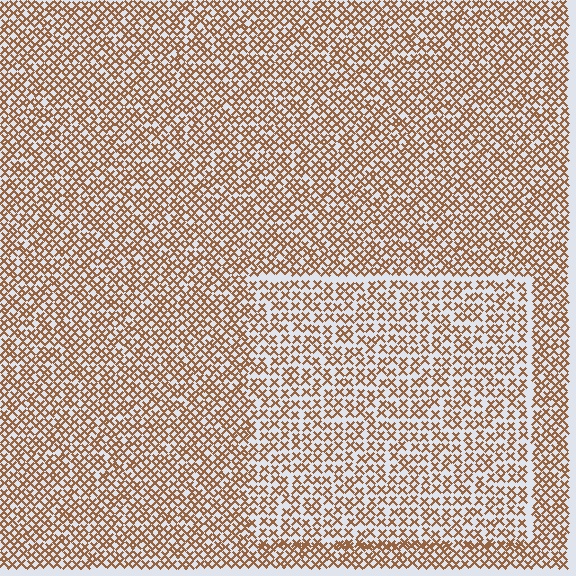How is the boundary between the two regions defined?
The boundary is defined by a change in element density (approximately 1.5x ratio). All elements are the same color, size, and shape.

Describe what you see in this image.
The image contains small brown elements arranged at two different densities. A rectangle-shaped region is visible where the elements are less densely packed than the surrounding area.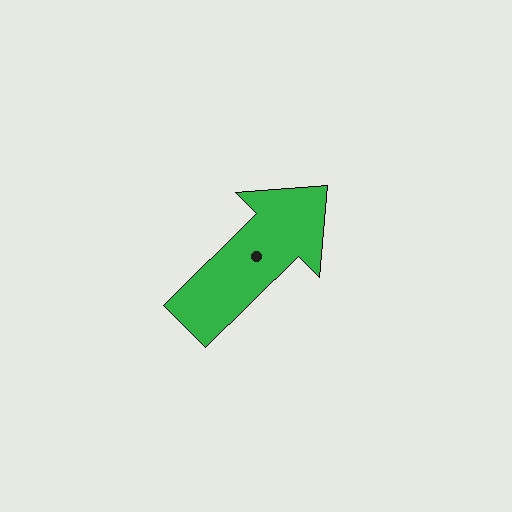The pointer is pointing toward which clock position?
Roughly 2 o'clock.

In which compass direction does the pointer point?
Northeast.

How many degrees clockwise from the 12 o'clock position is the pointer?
Approximately 45 degrees.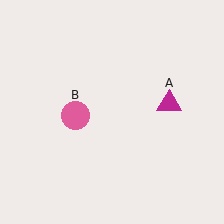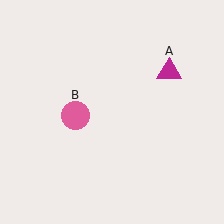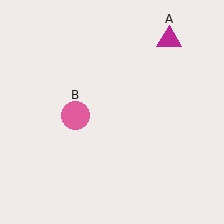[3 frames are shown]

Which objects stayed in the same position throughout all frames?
Pink circle (object B) remained stationary.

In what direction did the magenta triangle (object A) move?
The magenta triangle (object A) moved up.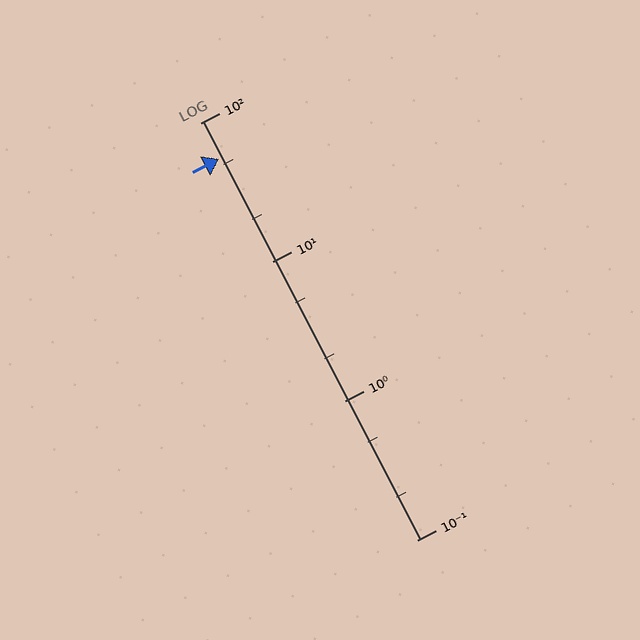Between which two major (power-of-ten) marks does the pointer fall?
The pointer is between 10 and 100.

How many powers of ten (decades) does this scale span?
The scale spans 3 decades, from 0.1 to 100.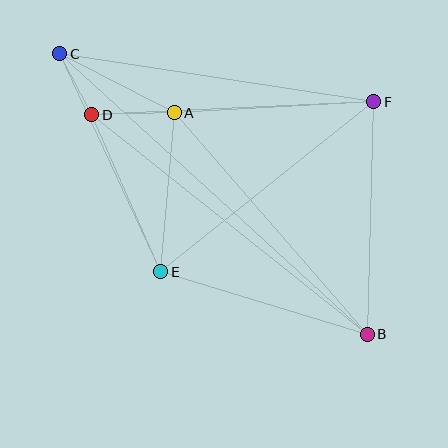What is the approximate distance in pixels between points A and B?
The distance between A and B is approximately 294 pixels.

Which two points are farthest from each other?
Points B and C are farthest from each other.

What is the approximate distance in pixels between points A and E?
The distance between A and E is approximately 160 pixels.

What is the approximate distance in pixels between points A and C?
The distance between A and C is approximately 129 pixels.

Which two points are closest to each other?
Points C and D are closest to each other.